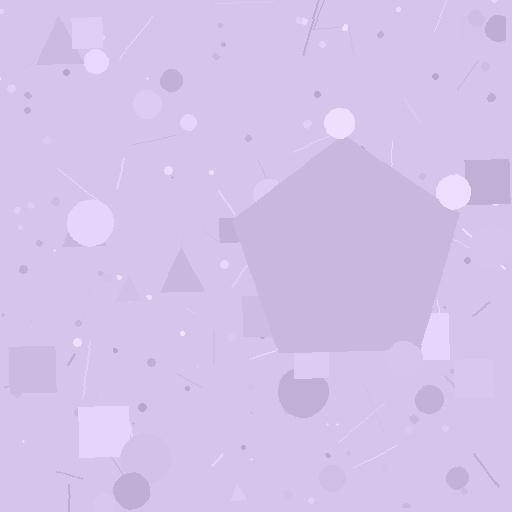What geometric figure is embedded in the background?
A pentagon is embedded in the background.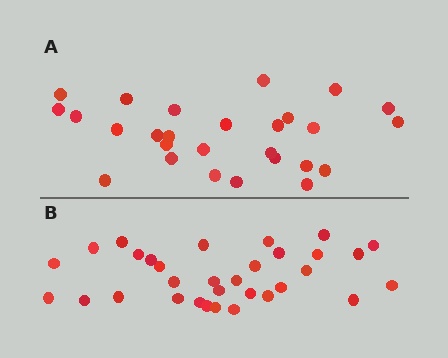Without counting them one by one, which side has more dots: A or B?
Region B (the bottom region) has more dots.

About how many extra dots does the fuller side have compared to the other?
Region B has about 5 more dots than region A.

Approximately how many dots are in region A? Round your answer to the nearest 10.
About 30 dots. (The exact count is 27, which rounds to 30.)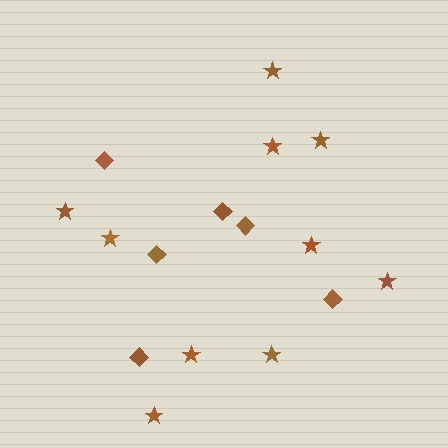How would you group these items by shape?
There are 2 groups: one group of diamonds (6) and one group of stars (10).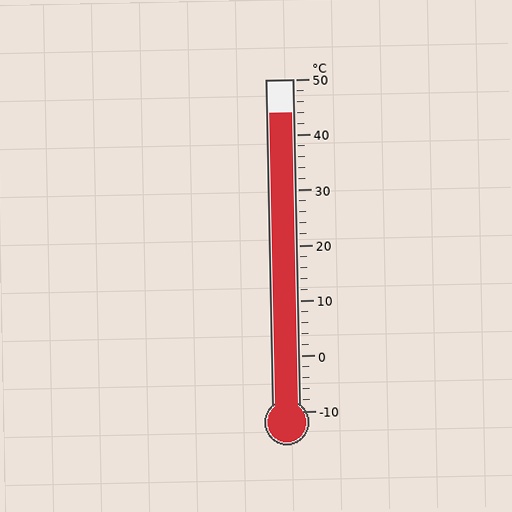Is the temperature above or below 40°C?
The temperature is above 40°C.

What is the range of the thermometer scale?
The thermometer scale ranges from -10°C to 50°C.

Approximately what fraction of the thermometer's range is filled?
The thermometer is filled to approximately 90% of its range.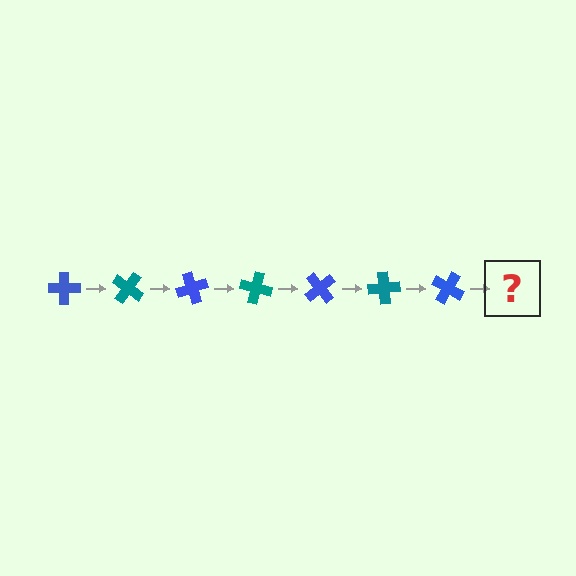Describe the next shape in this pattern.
It should be a teal cross, rotated 245 degrees from the start.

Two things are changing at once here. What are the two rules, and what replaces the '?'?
The two rules are that it rotates 35 degrees each step and the color cycles through blue and teal. The '?' should be a teal cross, rotated 245 degrees from the start.